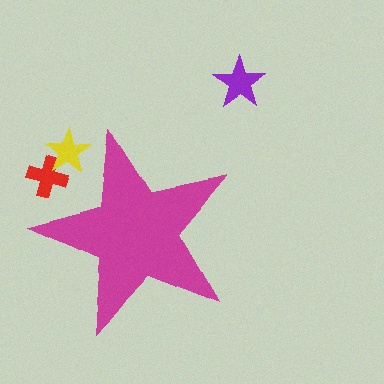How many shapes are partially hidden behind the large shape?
2 shapes are partially hidden.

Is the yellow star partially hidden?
Yes, the yellow star is partially hidden behind the magenta star.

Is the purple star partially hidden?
No, the purple star is fully visible.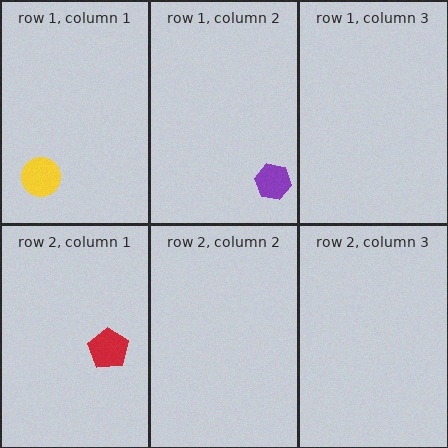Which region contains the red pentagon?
The row 2, column 1 region.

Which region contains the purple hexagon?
The row 1, column 2 region.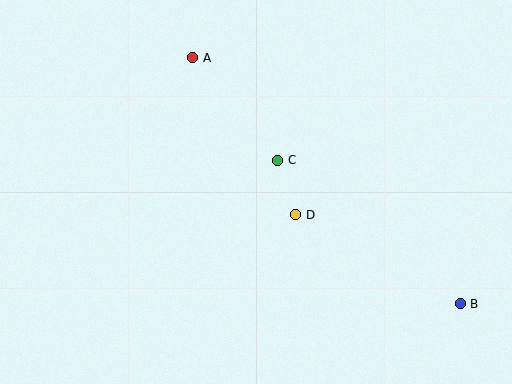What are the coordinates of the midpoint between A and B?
The midpoint between A and B is at (326, 181).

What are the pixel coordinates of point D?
Point D is at (296, 215).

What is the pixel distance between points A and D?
The distance between A and D is 188 pixels.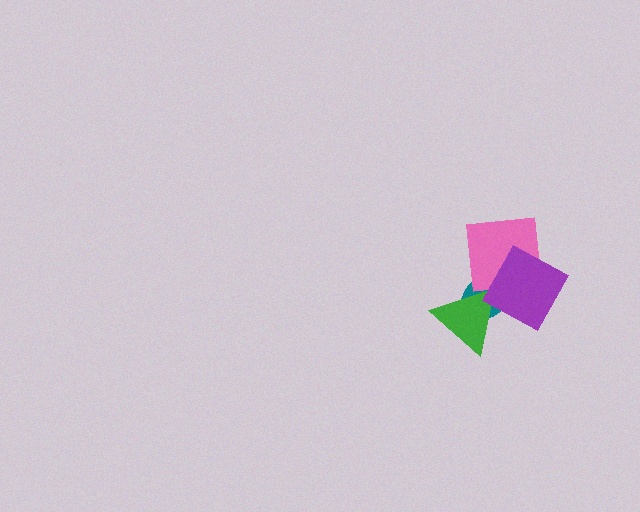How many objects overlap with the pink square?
3 objects overlap with the pink square.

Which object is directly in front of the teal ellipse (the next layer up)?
The pink square is directly in front of the teal ellipse.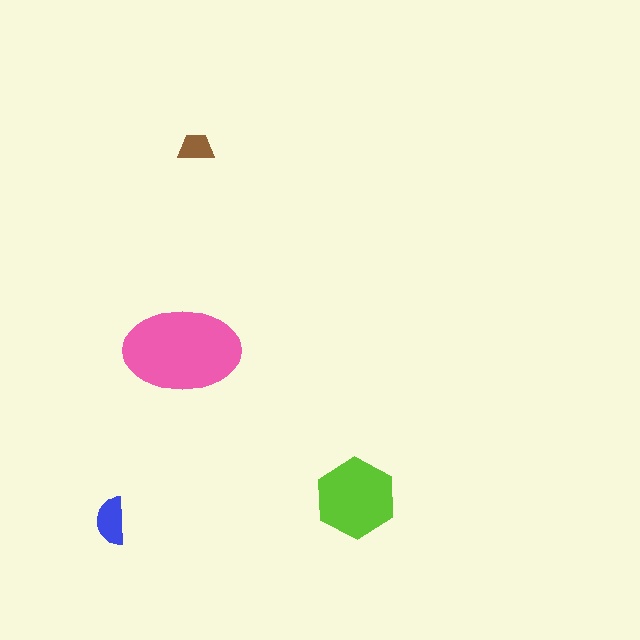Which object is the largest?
The pink ellipse.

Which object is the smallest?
The brown trapezoid.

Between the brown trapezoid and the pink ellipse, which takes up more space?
The pink ellipse.